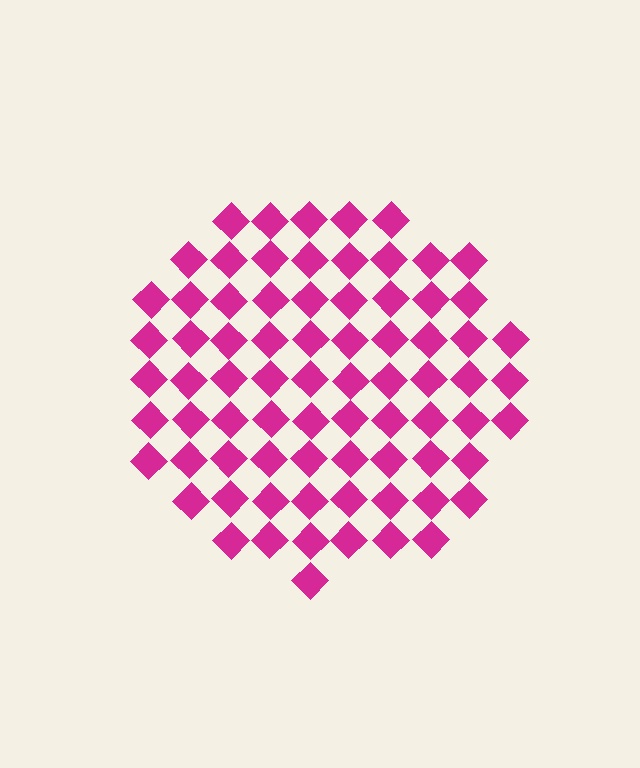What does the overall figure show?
The overall figure shows a circle.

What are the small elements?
The small elements are diamonds.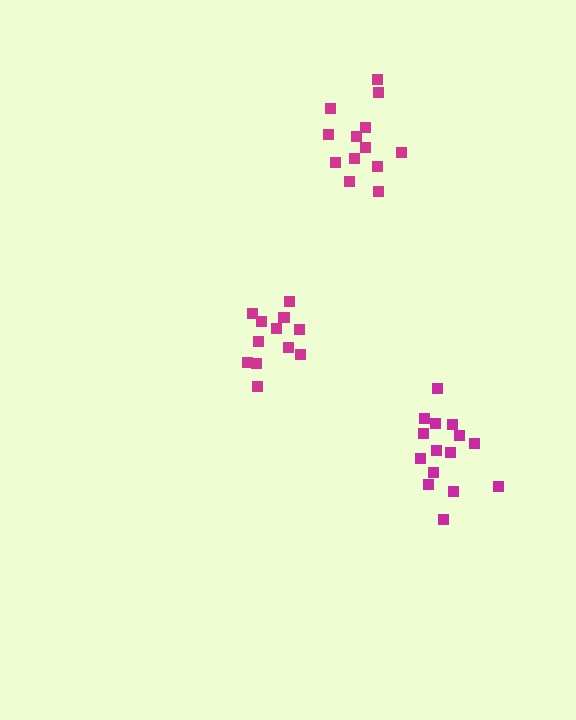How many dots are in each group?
Group 1: 13 dots, Group 2: 16 dots, Group 3: 13 dots (42 total).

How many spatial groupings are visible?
There are 3 spatial groupings.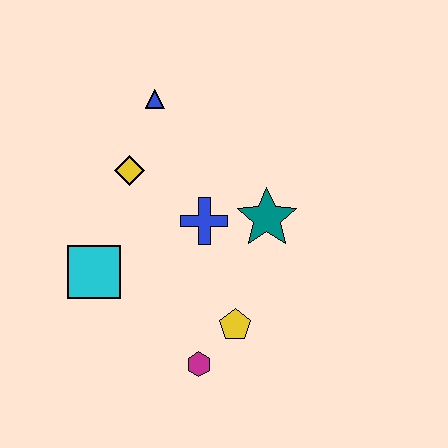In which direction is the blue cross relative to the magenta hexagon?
The blue cross is above the magenta hexagon.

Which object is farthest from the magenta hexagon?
The blue triangle is farthest from the magenta hexagon.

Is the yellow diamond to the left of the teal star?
Yes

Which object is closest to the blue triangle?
The yellow diamond is closest to the blue triangle.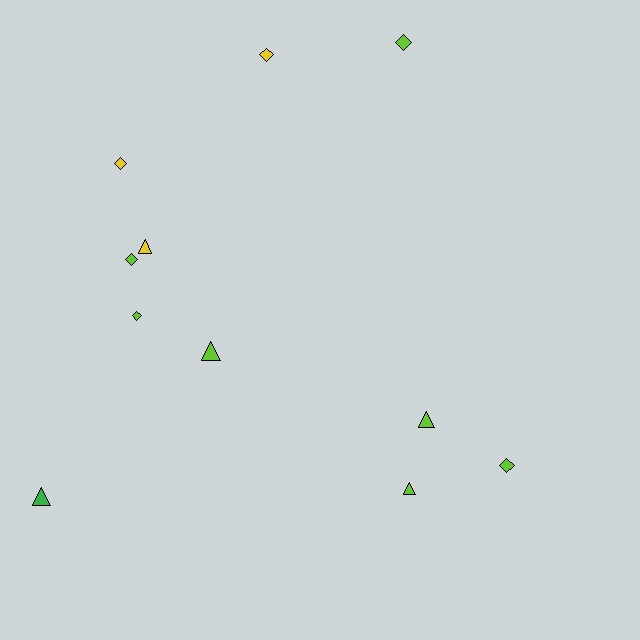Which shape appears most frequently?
Diamond, with 6 objects.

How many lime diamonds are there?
There are 4 lime diamonds.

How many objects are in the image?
There are 11 objects.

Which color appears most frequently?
Lime, with 7 objects.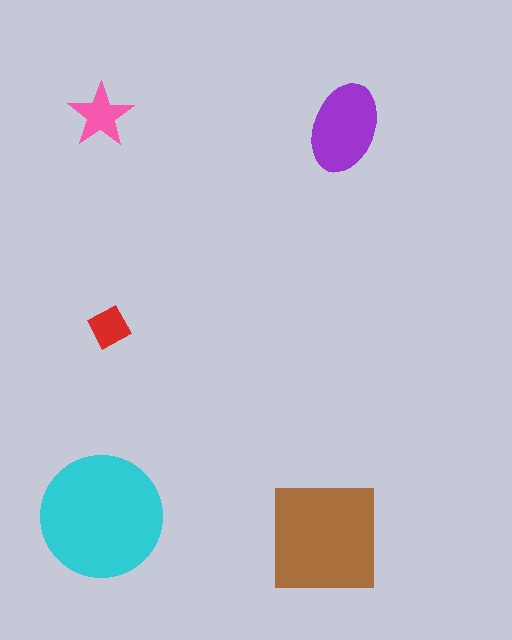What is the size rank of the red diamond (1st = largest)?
5th.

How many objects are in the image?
There are 5 objects in the image.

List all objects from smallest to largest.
The red diamond, the pink star, the purple ellipse, the brown square, the cyan circle.